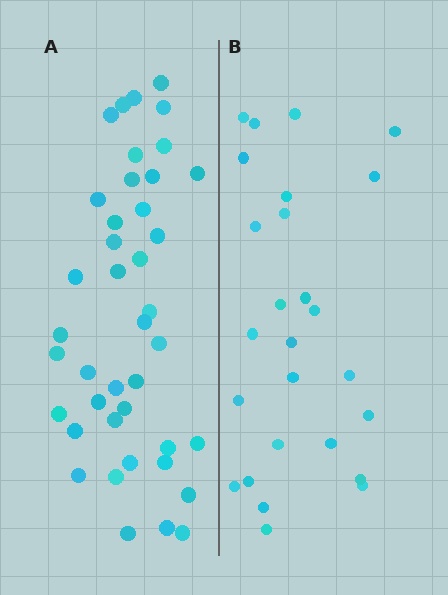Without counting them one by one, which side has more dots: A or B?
Region A (the left region) has more dots.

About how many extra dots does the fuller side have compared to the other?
Region A has approximately 15 more dots than region B.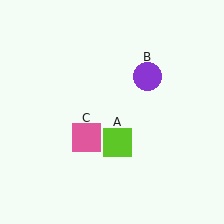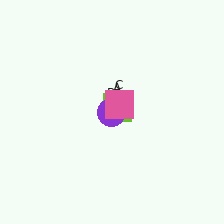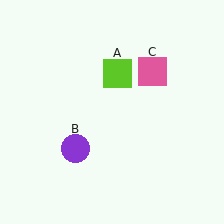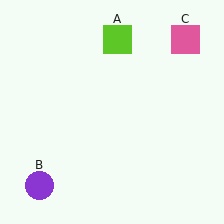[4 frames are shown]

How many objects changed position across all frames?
3 objects changed position: lime square (object A), purple circle (object B), pink square (object C).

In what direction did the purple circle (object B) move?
The purple circle (object B) moved down and to the left.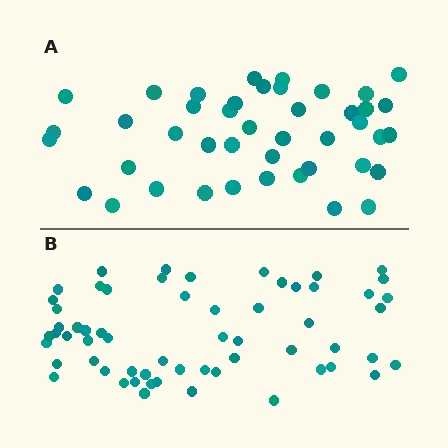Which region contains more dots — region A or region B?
Region B (the bottom region) has more dots.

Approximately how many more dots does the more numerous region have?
Region B has approximately 15 more dots than region A.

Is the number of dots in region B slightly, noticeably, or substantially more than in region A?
Region B has noticeably more, but not dramatically so. The ratio is roughly 1.4 to 1.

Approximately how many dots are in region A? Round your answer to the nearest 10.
About 40 dots. (The exact count is 43, which rounds to 40.)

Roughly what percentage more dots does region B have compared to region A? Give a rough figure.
About 40% more.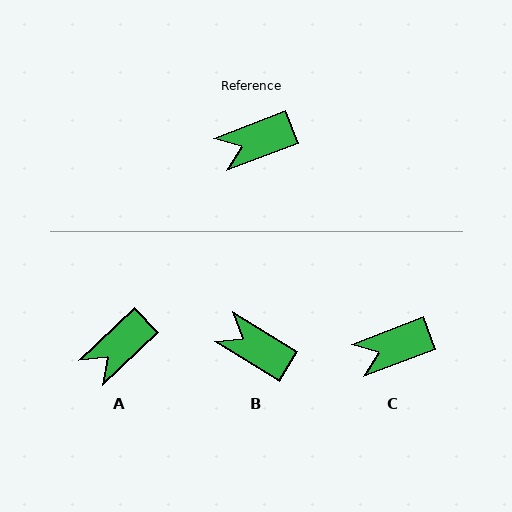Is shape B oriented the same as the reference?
No, it is off by about 52 degrees.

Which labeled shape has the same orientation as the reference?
C.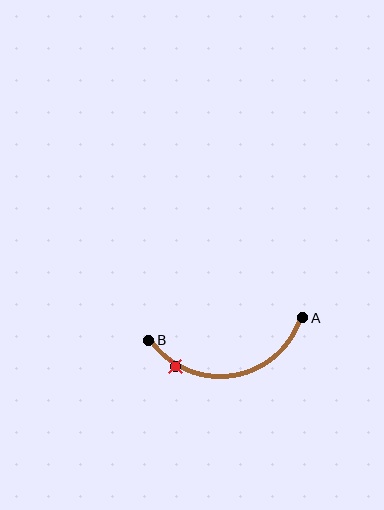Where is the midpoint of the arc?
The arc midpoint is the point on the curve farthest from the straight line joining A and B. It sits below that line.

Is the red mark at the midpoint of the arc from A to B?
No. The red mark lies on the arc but is closer to endpoint B. The arc midpoint would be at the point on the curve equidistant along the arc from both A and B.